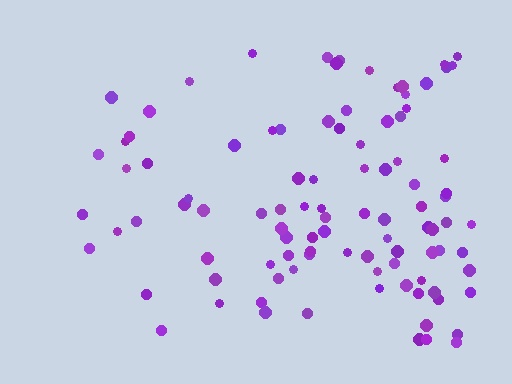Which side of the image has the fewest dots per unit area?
The left.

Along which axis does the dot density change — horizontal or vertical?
Horizontal.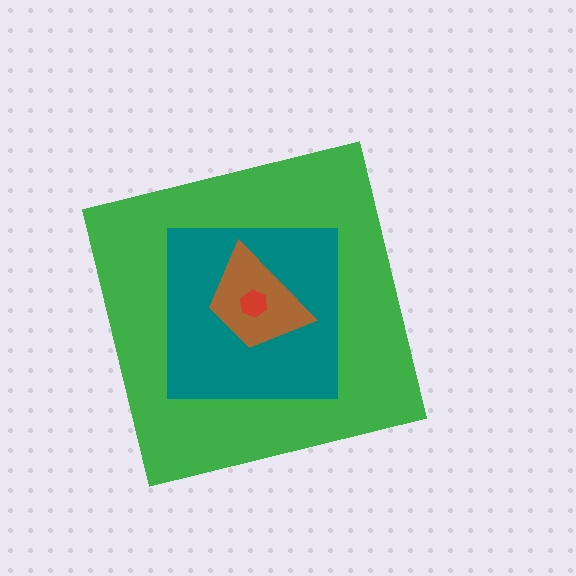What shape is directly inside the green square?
The teal square.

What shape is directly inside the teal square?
The brown trapezoid.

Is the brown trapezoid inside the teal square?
Yes.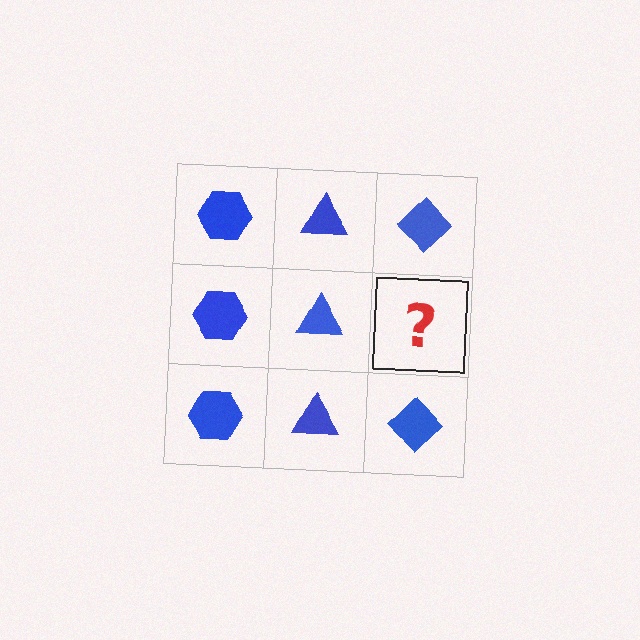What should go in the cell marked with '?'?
The missing cell should contain a blue diamond.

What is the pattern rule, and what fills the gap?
The rule is that each column has a consistent shape. The gap should be filled with a blue diamond.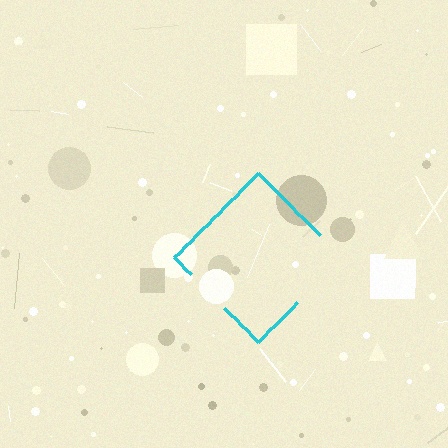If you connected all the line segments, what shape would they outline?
They would outline a diamond.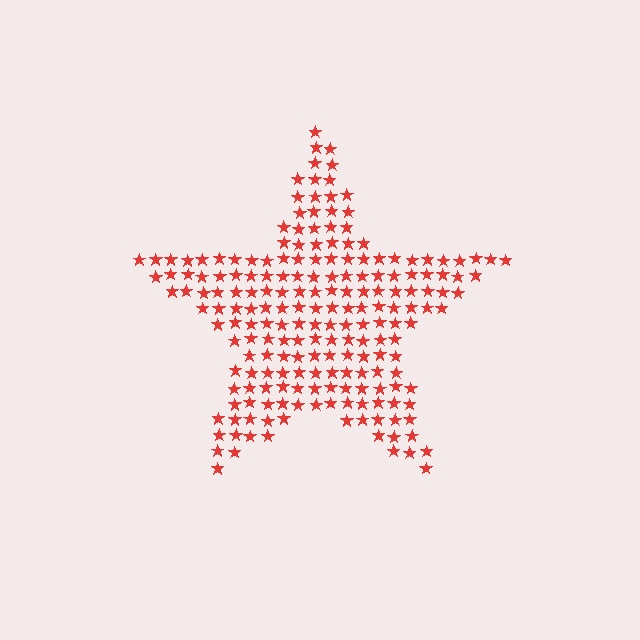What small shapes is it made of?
It is made of small stars.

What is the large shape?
The large shape is a star.